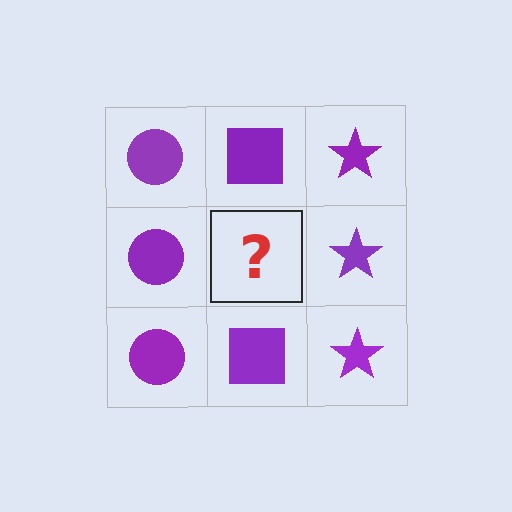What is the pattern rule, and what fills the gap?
The rule is that each column has a consistent shape. The gap should be filled with a purple square.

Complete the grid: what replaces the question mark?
The question mark should be replaced with a purple square.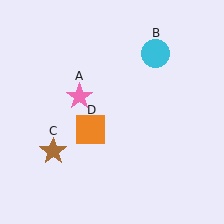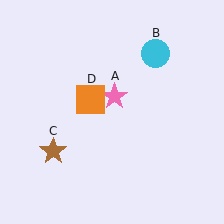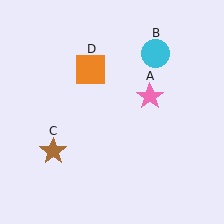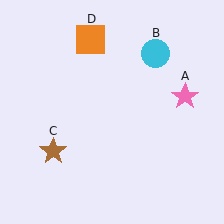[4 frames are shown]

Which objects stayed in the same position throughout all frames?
Cyan circle (object B) and brown star (object C) remained stationary.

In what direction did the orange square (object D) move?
The orange square (object D) moved up.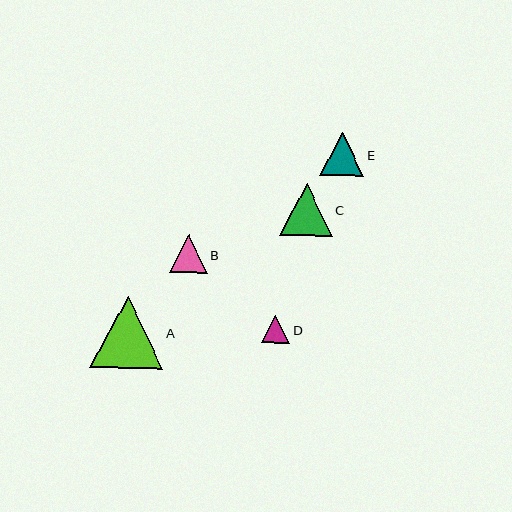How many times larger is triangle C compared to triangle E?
Triangle C is approximately 1.2 times the size of triangle E.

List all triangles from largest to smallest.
From largest to smallest: A, C, E, B, D.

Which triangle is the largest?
Triangle A is the largest with a size of approximately 72 pixels.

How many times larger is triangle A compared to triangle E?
Triangle A is approximately 1.7 times the size of triangle E.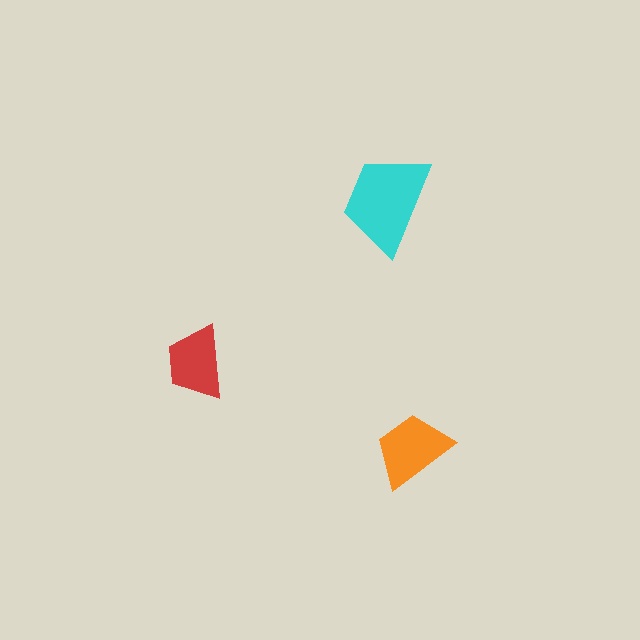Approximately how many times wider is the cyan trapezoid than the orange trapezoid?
About 1.5 times wider.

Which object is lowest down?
The orange trapezoid is bottommost.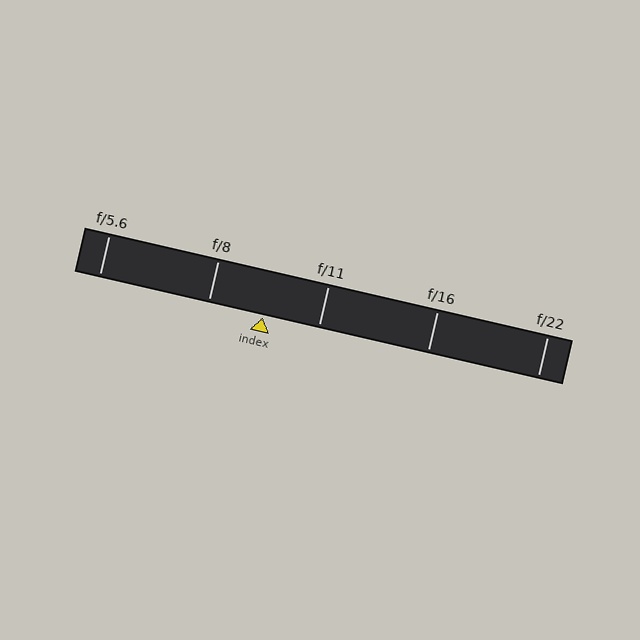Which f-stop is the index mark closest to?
The index mark is closest to f/8.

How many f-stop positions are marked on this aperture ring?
There are 5 f-stop positions marked.